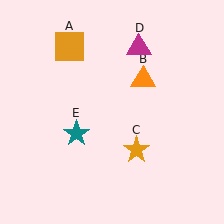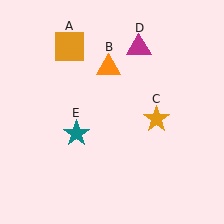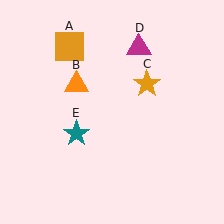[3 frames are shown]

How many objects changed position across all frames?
2 objects changed position: orange triangle (object B), orange star (object C).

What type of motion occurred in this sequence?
The orange triangle (object B), orange star (object C) rotated counterclockwise around the center of the scene.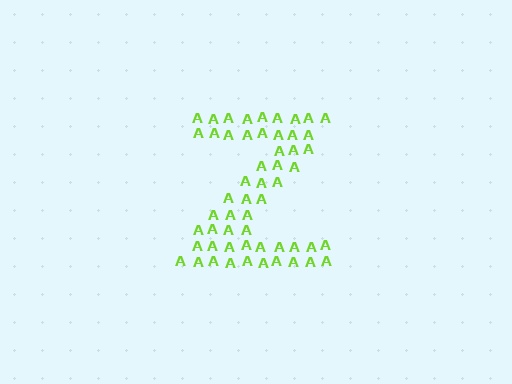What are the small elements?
The small elements are letter A's.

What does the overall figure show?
The overall figure shows the letter Z.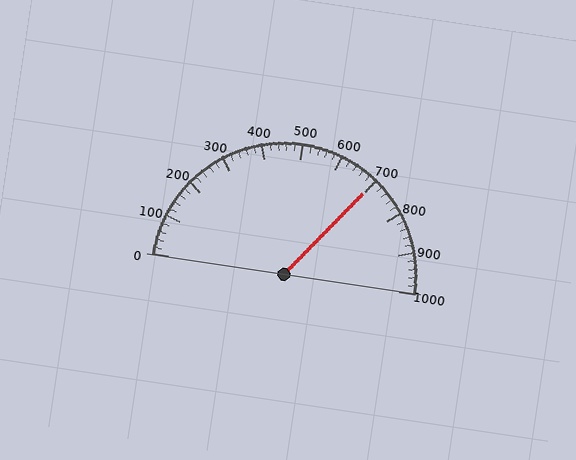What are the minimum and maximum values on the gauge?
The gauge ranges from 0 to 1000.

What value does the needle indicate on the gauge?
The needle indicates approximately 700.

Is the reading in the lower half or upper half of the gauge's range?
The reading is in the upper half of the range (0 to 1000).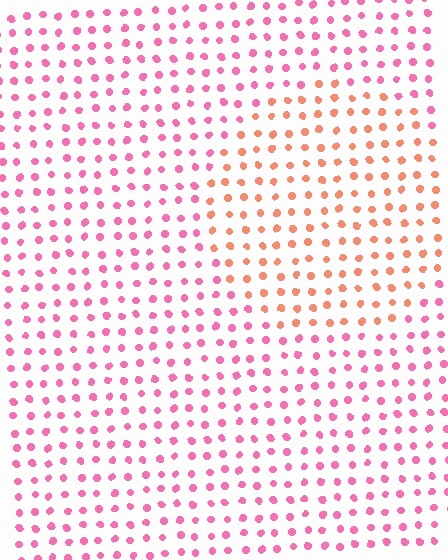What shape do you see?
I see a circle.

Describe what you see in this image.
The image is filled with small pink elements in a uniform arrangement. A circle-shaped region is visible where the elements are tinted to a slightly different hue, forming a subtle color boundary.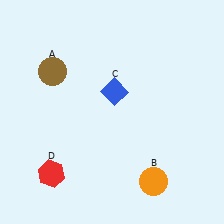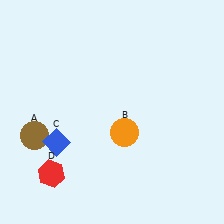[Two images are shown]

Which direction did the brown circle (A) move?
The brown circle (A) moved down.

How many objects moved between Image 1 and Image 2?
3 objects moved between the two images.